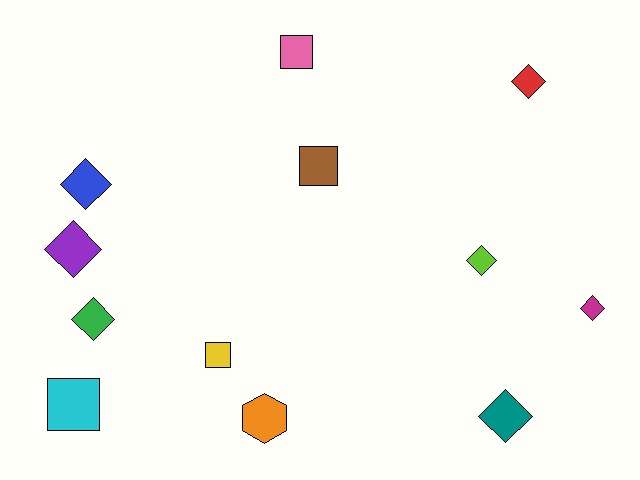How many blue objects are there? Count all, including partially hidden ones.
There is 1 blue object.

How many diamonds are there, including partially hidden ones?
There are 7 diamonds.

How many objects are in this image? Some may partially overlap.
There are 12 objects.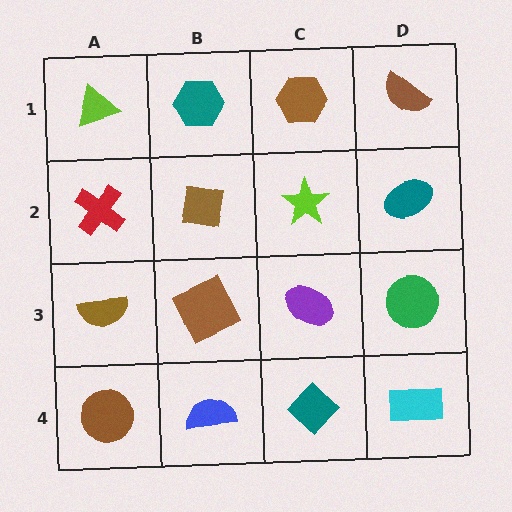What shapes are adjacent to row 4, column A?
A brown semicircle (row 3, column A), a blue semicircle (row 4, column B).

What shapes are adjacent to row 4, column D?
A green circle (row 3, column D), a teal diamond (row 4, column C).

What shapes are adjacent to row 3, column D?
A teal ellipse (row 2, column D), a cyan rectangle (row 4, column D), a purple ellipse (row 3, column C).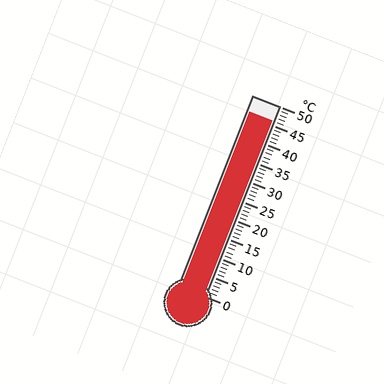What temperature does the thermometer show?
The thermometer shows approximately 46°C.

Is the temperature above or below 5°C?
The temperature is above 5°C.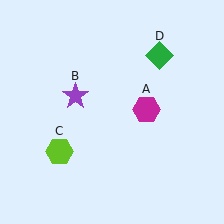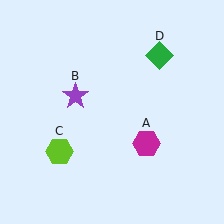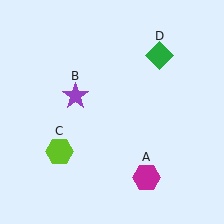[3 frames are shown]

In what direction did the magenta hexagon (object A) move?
The magenta hexagon (object A) moved down.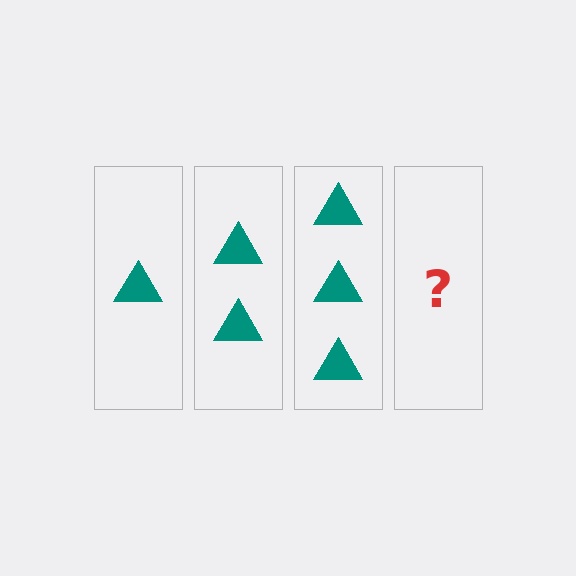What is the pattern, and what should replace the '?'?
The pattern is that each step adds one more triangle. The '?' should be 4 triangles.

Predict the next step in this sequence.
The next step is 4 triangles.